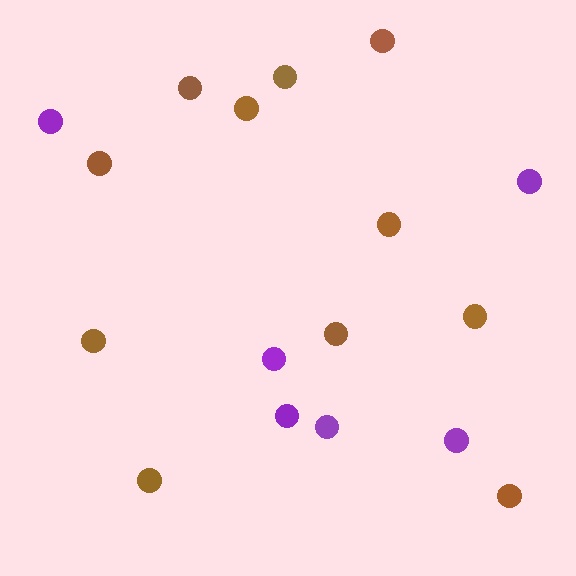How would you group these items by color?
There are 2 groups: one group of brown circles (11) and one group of purple circles (6).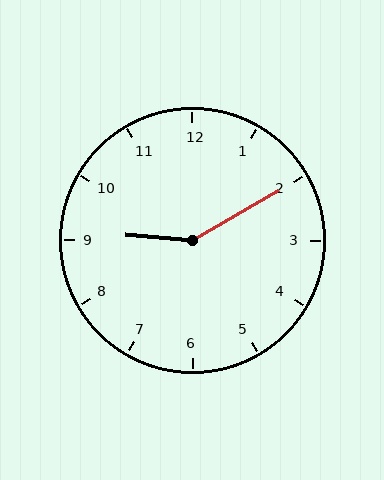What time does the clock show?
9:10.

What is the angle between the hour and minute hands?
Approximately 145 degrees.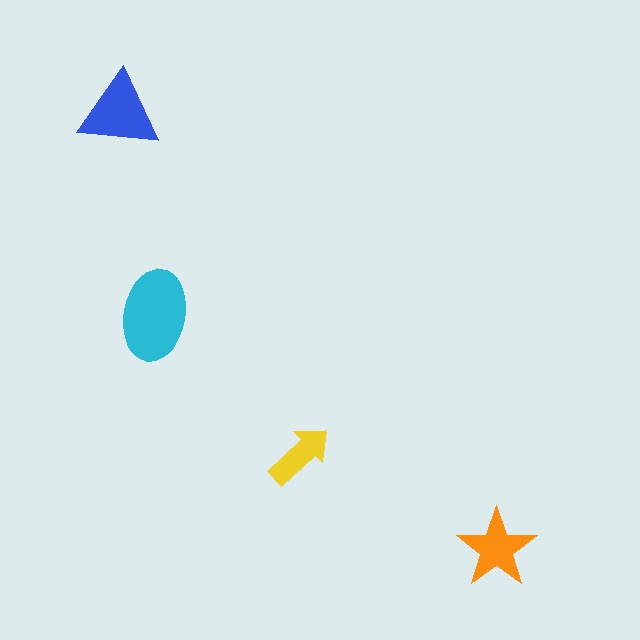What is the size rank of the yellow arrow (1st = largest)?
4th.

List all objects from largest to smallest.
The cyan ellipse, the blue triangle, the orange star, the yellow arrow.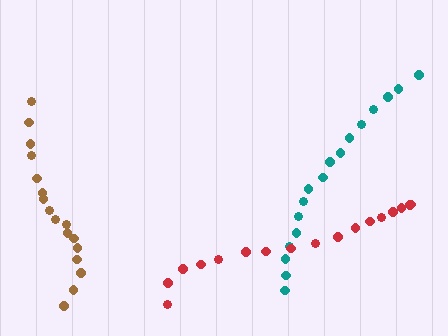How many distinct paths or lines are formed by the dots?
There are 3 distinct paths.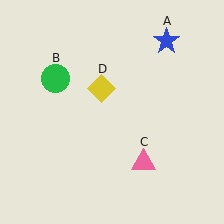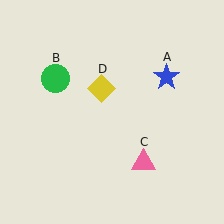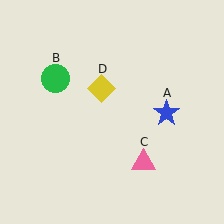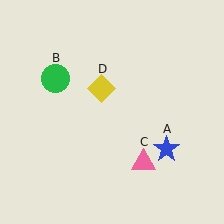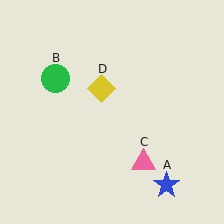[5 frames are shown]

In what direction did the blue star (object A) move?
The blue star (object A) moved down.